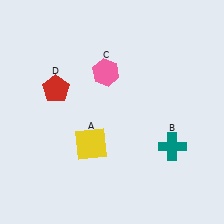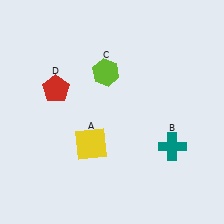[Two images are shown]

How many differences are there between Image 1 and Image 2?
There is 1 difference between the two images.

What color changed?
The hexagon (C) changed from pink in Image 1 to lime in Image 2.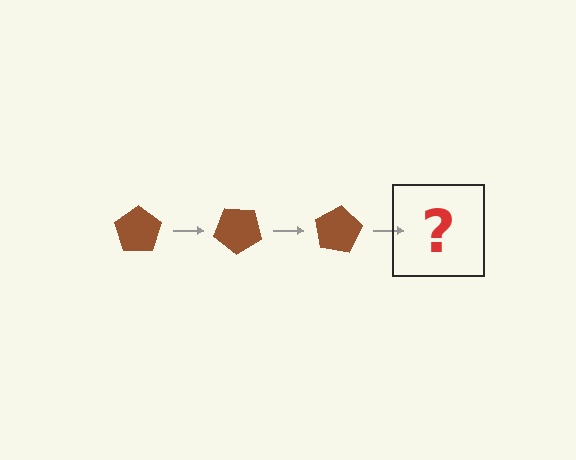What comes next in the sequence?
The next element should be a brown pentagon rotated 120 degrees.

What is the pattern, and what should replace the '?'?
The pattern is that the pentagon rotates 40 degrees each step. The '?' should be a brown pentagon rotated 120 degrees.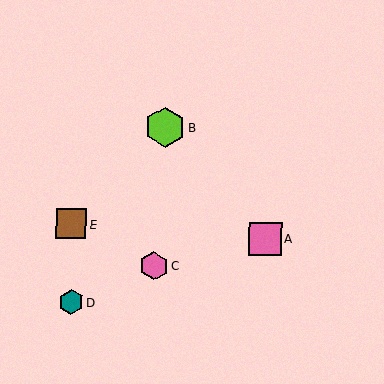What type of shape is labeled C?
Shape C is a pink hexagon.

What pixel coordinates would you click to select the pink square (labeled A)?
Click at (265, 239) to select the pink square A.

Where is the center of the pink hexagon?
The center of the pink hexagon is at (154, 266).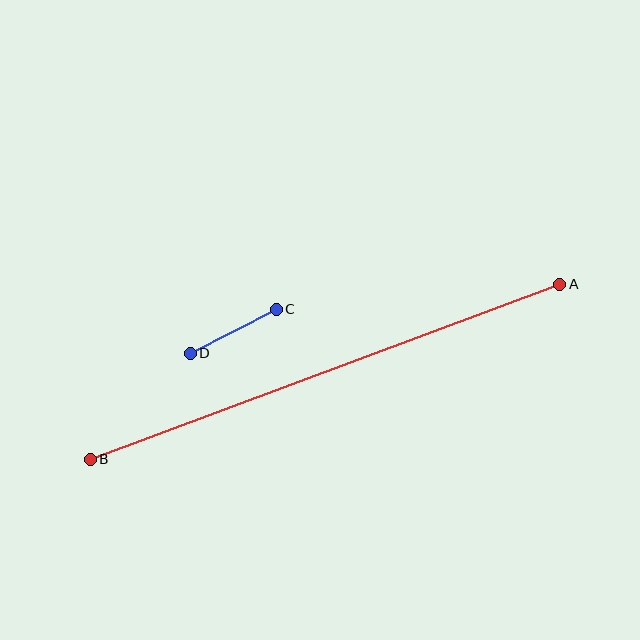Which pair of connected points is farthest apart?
Points A and B are farthest apart.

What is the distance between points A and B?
The distance is approximately 501 pixels.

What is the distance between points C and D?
The distance is approximately 96 pixels.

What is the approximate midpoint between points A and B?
The midpoint is at approximately (325, 372) pixels.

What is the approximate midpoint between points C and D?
The midpoint is at approximately (233, 331) pixels.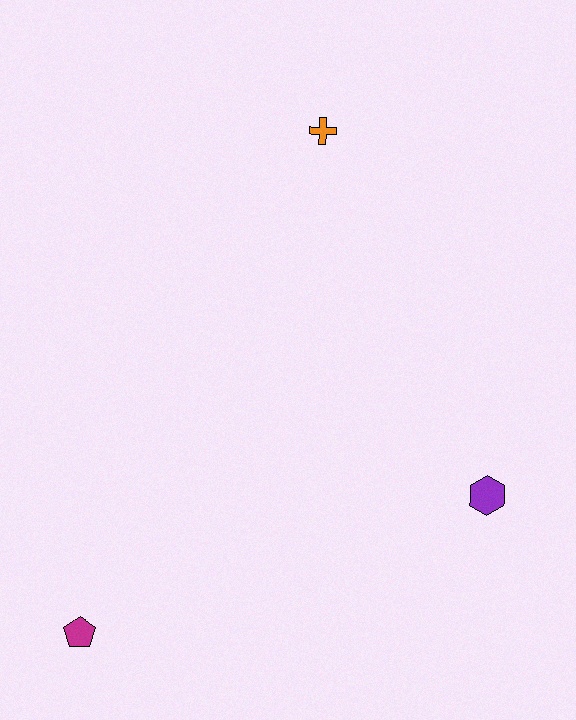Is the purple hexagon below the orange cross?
Yes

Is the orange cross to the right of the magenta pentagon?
Yes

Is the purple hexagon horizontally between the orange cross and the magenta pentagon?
No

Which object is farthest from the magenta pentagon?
The orange cross is farthest from the magenta pentagon.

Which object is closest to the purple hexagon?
The orange cross is closest to the purple hexagon.